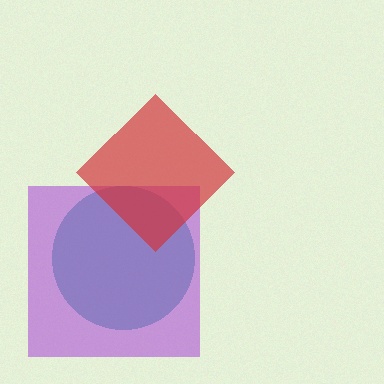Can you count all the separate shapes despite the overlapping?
Yes, there are 3 separate shapes.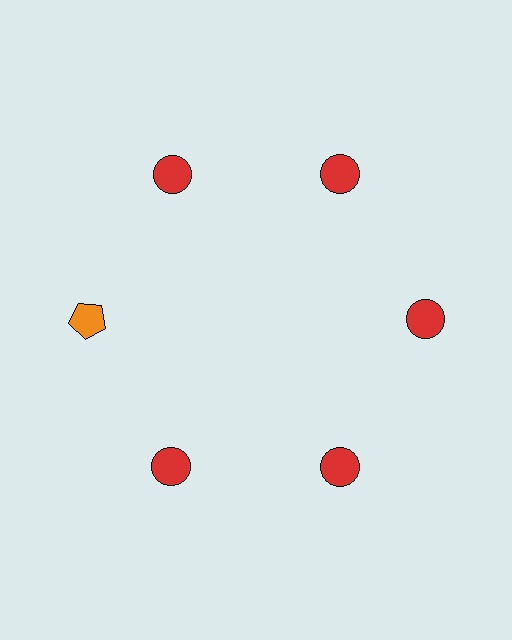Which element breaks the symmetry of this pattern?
The orange pentagon at roughly the 9 o'clock position breaks the symmetry. All other shapes are red circles.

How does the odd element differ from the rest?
It differs in both color (orange instead of red) and shape (pentagon instead of circle).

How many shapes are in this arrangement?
There are 6 shapes arranged in a ring pattern.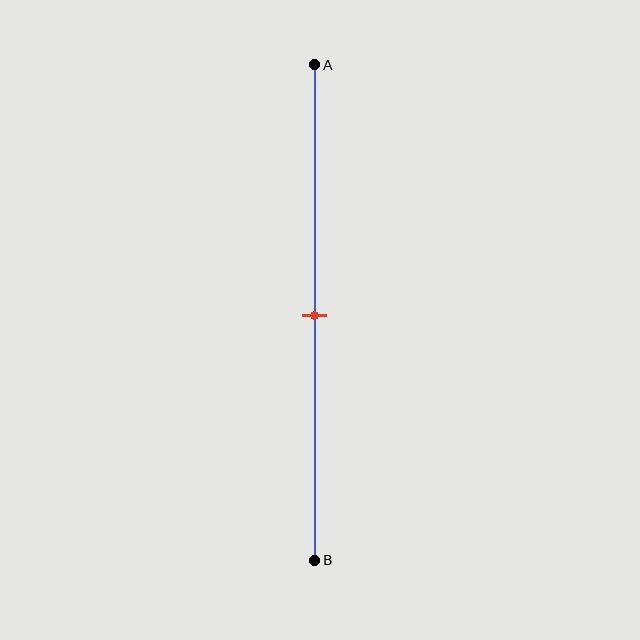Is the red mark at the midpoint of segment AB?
Yes, the mark is approximately at the midpoint.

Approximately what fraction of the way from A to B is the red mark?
The red mark is approximately 50% of the way from A to B.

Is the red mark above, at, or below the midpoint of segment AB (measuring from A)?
The red mark is approximately at the midpoint of segment AB.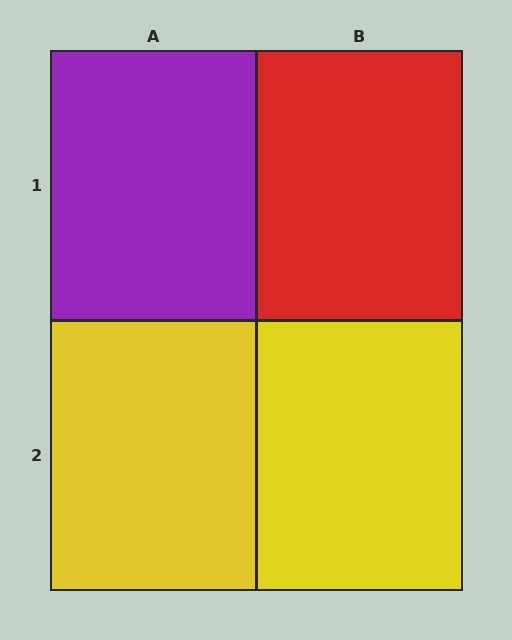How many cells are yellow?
2 cells are yellow.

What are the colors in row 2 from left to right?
Yellow, yellow.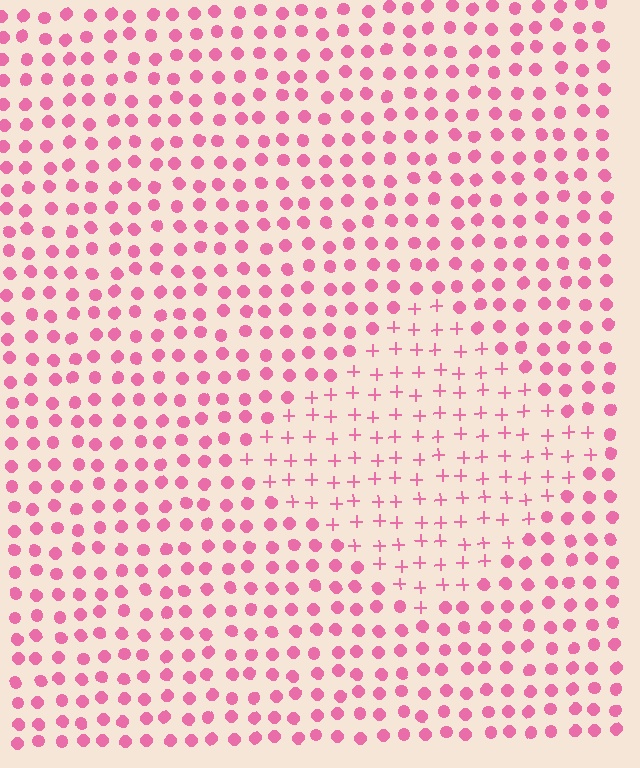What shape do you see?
I see a diamond.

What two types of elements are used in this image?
The image uses plus signs inside the diamond region and circles outside it.